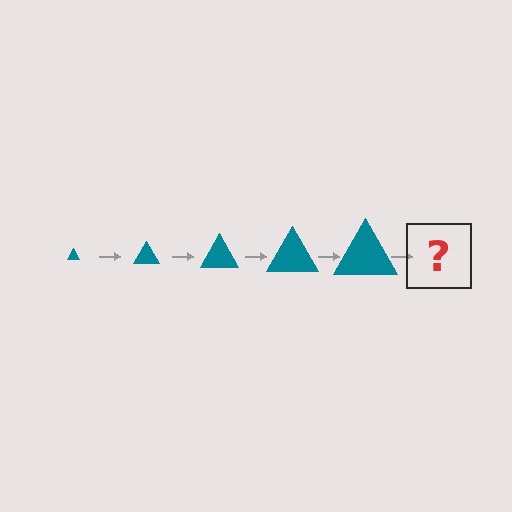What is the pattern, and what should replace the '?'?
The pattern is that the triangle gets progressively larger each step. The '?' should be a teal triangle, larger than the previous one.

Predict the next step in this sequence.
The next step is a teal triangle, larger than the previous one.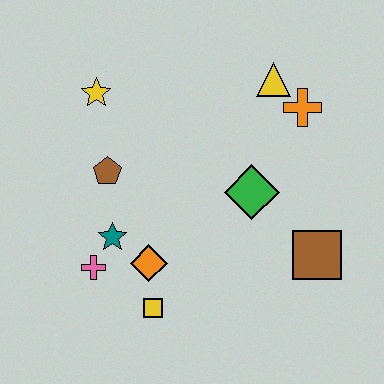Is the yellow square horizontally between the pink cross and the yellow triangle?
Yes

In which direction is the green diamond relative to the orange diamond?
The green diamond is to the right of the orange diamond.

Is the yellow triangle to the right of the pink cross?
Yes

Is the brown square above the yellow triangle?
No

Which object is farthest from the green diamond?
The yellow star is farthest from the green diamond.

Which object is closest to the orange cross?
The yellow triangle is closest to the orange cross.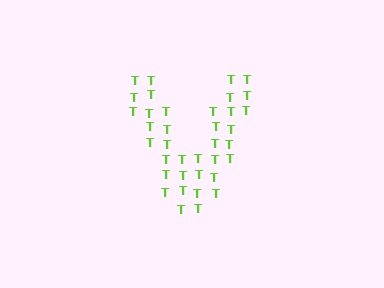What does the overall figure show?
The overall figure shows the letter V.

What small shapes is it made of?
It is made of small letter T's.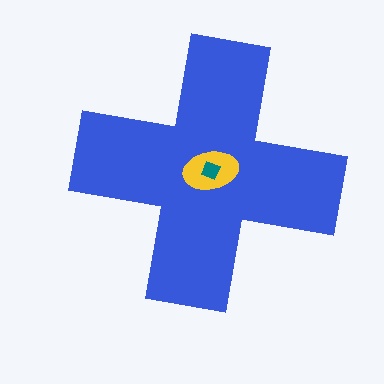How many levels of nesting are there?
3.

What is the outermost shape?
The blue cross.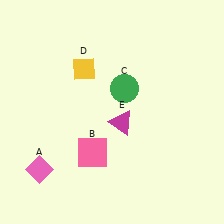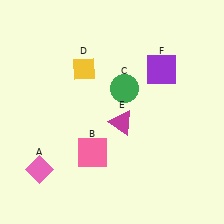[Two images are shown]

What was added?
A purple square (F) was added in Image 2.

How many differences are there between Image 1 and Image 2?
There is 1 difference between the two images.